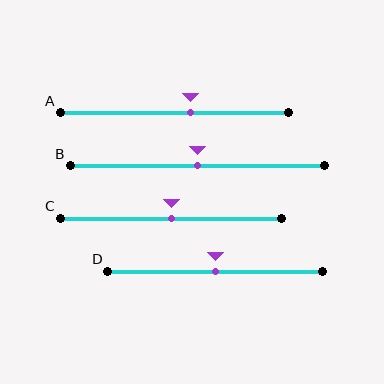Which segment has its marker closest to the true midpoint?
Segment B has its marker closest to the true midpoint.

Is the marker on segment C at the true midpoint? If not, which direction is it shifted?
Yes, the marker on segment C is at the true midpoint.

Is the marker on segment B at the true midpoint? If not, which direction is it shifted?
Yes, the marker on segment B is at the true midpoint.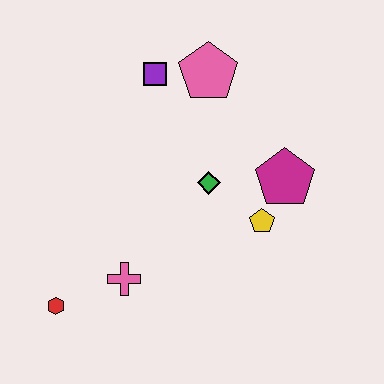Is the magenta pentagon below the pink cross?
No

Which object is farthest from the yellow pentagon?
The red hexagon is farthest from the yellow pentagon.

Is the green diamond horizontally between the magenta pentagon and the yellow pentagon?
No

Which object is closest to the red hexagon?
The pink cross is closest to the red hexagon.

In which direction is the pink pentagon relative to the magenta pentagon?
The pink pentagon is above the magenta pentagon.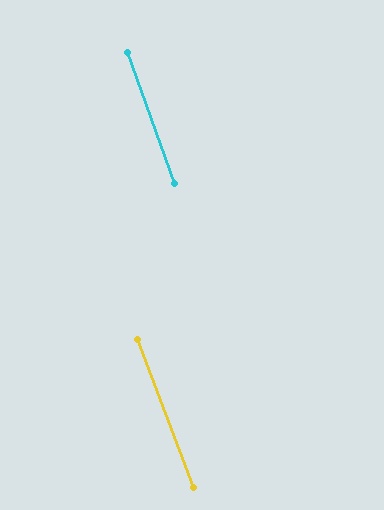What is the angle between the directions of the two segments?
Approximately 1 degree.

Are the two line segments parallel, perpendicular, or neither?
Parallel — their directions differ by only 1.1°.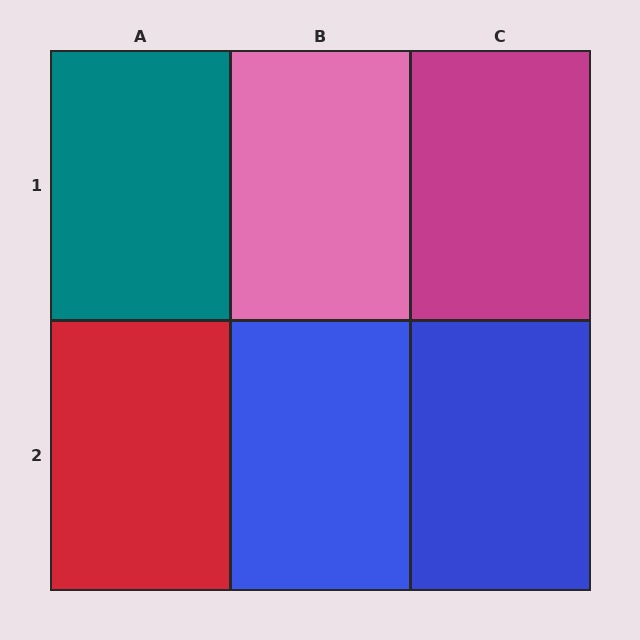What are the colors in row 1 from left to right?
Teal, pink, magenta.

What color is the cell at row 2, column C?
Blue.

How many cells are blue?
2 cells are blue.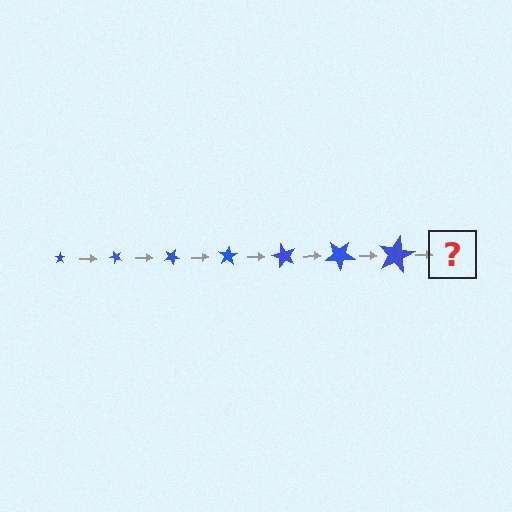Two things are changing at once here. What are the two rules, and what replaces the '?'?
The two rules are that the star grows larger each step and it rotates 50 degrees each step. The '?' should be a star, larger than the previous one and rotated 350 degrees from the start.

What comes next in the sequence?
The next element should be a star, larger than the previous one and rotated 350 degrees from the start.